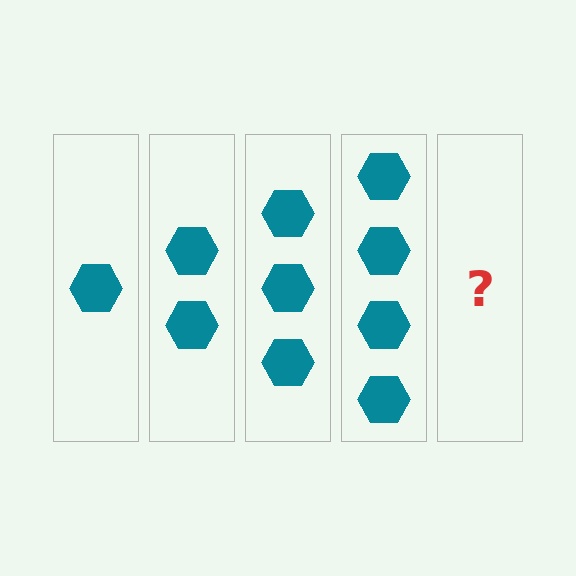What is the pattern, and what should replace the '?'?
The pattern is that each step adds one more hexagon. The '?' should be 5 hexagons.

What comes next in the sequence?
The next element should be 5 hexagons.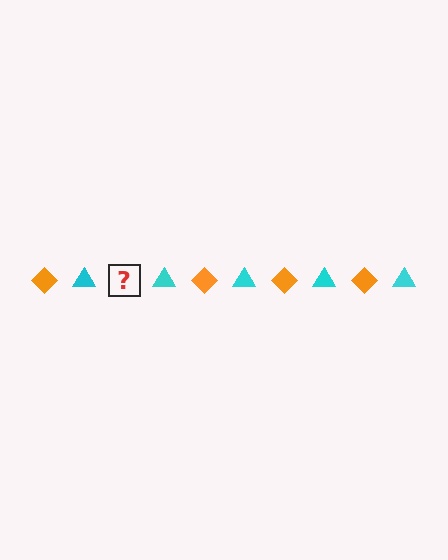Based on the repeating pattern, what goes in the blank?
The blank should be an orange diamond.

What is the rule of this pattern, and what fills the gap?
The rule is that the pattern alternates between orange diamond and cyan triangle. The gap should be filled with an orange diamond.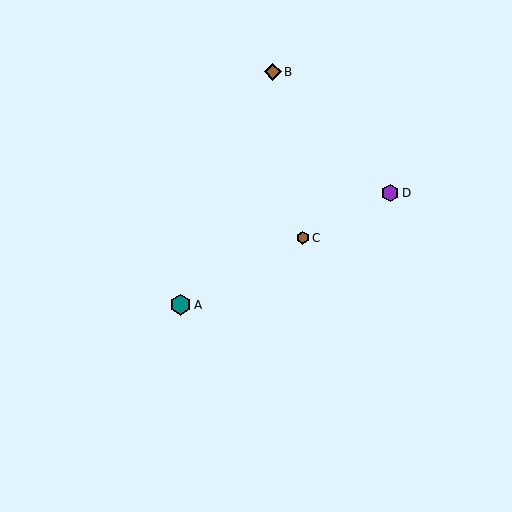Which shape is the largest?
The teal hexagon (labeled A) is the largest.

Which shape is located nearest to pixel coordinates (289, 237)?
The brown hexagon (labeled C) at (303, 238) is nearest to that location.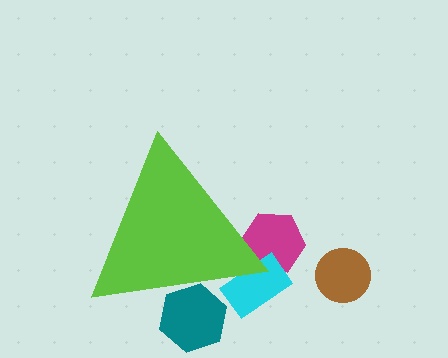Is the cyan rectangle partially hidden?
Yes, the cyan rectangle is partially hidden behind the lime triangle.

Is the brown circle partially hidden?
No, the brown circle is fully visible.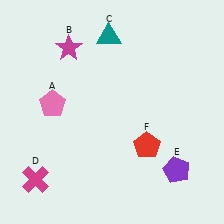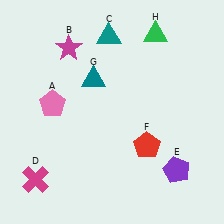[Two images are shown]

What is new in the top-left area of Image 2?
A teal triangle (G) was added in the top-left area of Image 2.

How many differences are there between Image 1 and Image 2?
There are 2 differences between the two images.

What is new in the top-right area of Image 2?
A green triangle (H) was added in the top-right area of Image 2.